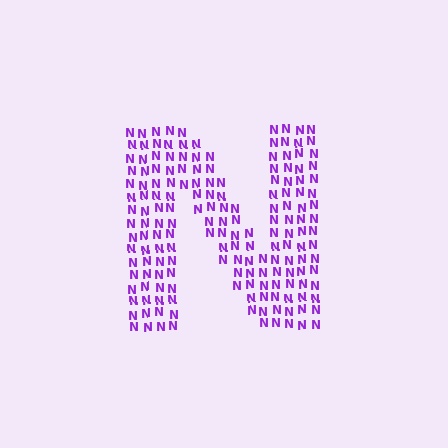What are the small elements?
The small elements are letter N's.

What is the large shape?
The large shape is the letter N.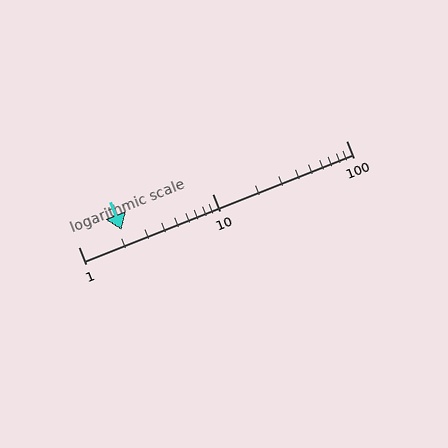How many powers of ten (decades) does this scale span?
The scale spans 2 decades, from 1 to 100.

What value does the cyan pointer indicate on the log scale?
The pointer indicates approximately 2.1.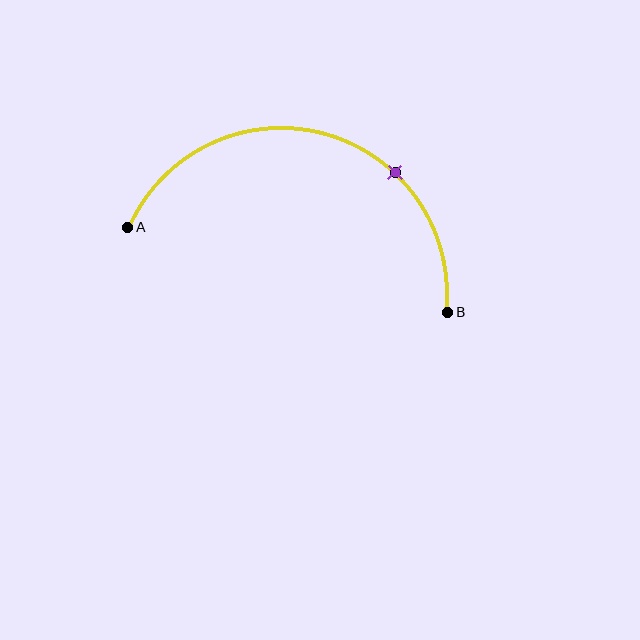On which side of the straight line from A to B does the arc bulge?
The arc bulges above the straight line connecting A and B.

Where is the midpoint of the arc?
The arc midpoint is the point on the curve farthest from the straight line joining A and B. It sits above that line.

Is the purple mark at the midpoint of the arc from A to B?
No. The purple mark lies on the arc but is closer to endpoint B. The arc midpoint would be at the point on the curve equidistant along the arc from both A and B.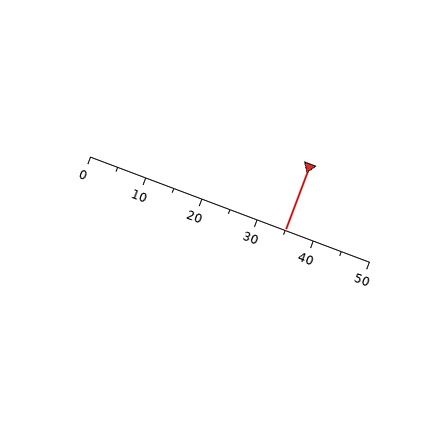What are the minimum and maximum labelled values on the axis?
The axis runs from 0 to 50.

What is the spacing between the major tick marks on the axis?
The major ticks are spaced 10 apart.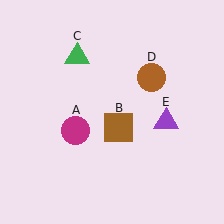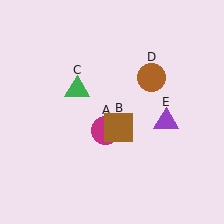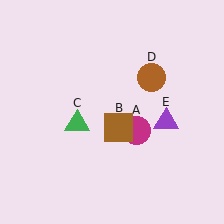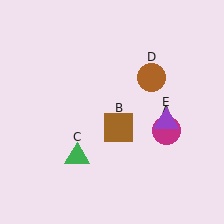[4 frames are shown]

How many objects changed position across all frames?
2 objects changed position: magenta circle (object A), green triangle (object C).